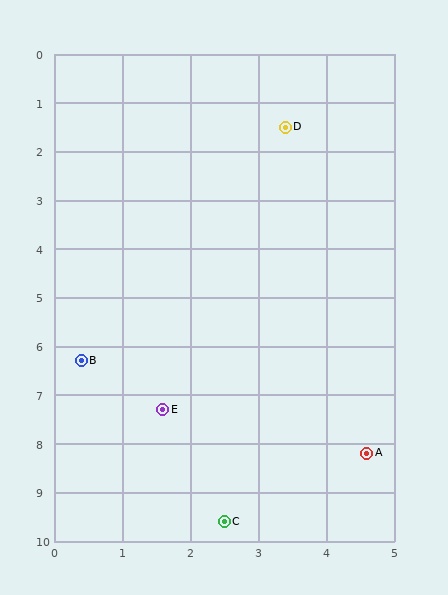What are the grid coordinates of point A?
Point A is at approximately (4.6, 8.2).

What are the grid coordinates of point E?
Point E is at approximately (1.6, 7.3).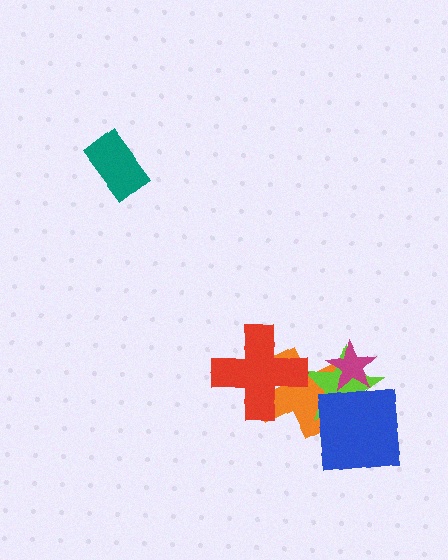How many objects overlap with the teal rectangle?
0 objects overlap with the teal rectangle.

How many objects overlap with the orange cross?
4 objects overlap with the orange cross.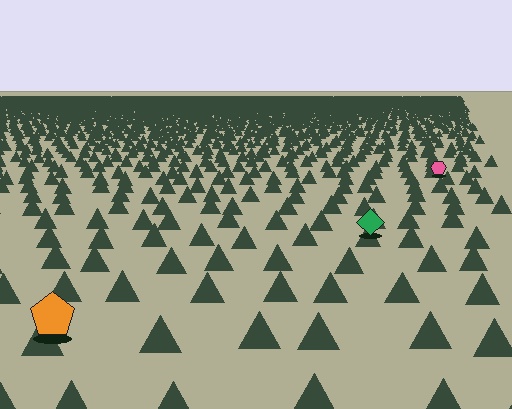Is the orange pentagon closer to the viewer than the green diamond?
Yes. The orange pentagon is closer — you can tell from the texture gradient: the ground texture is coarser near it.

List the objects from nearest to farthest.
From nearest to farthest: the orange pentagon, the green diamond, the pink hexagon.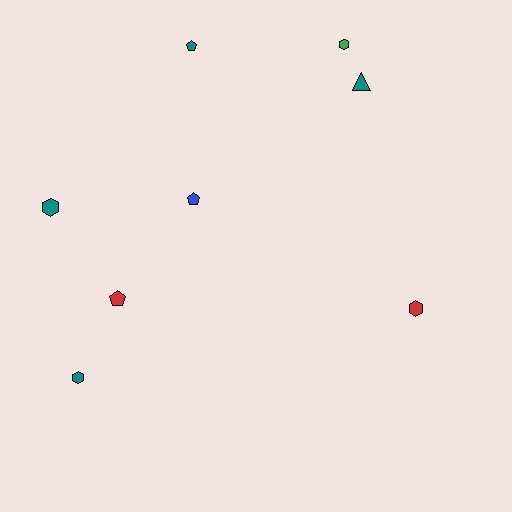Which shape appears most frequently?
Hexagon, with 4 objects.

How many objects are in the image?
There are 8 objects.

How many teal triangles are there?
There is 1 teal triangle.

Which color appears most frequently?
Teal, with 4 objects.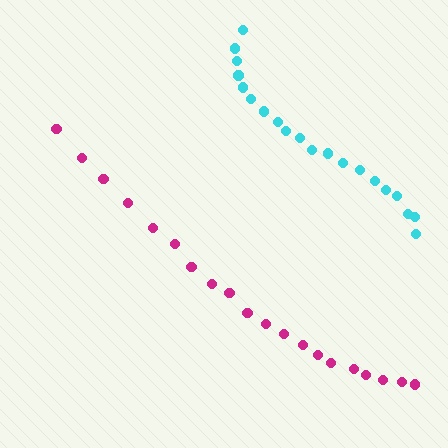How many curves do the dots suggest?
There are 2 distinct paths.